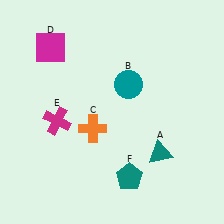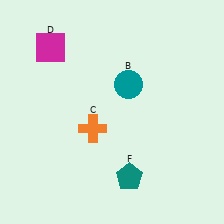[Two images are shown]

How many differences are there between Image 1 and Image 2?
There are 2 differences between the two images.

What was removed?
The teal triangle (A), the magenta cross (E) were removed in Image 2.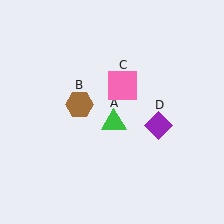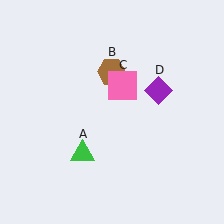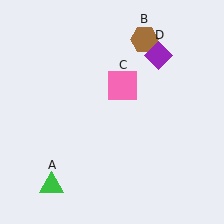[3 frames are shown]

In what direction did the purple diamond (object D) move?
The purple diamond (object D) moved up.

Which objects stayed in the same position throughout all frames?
Pink square (object C) remained stationary.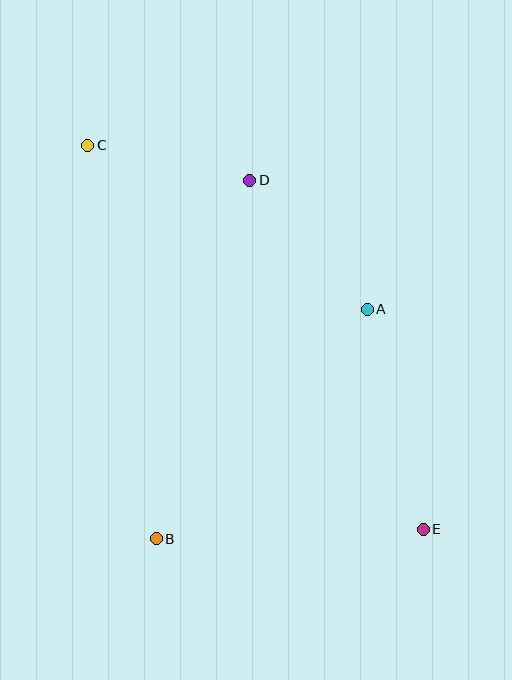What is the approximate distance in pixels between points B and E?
The distance between B and E is approximately 267 pixels.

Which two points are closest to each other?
Points C and D are closest to each other.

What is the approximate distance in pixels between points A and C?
The distance between A and C is approximately 324 pixels.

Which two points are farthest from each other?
Points C and E are farthest from each other.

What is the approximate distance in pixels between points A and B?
The distance between A and B is approximately 312 pixels.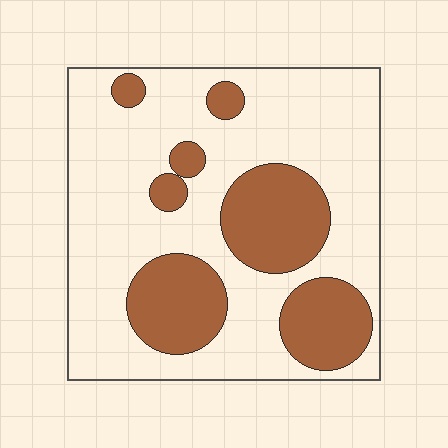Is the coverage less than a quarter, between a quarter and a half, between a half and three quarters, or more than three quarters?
Between a quarter and a half.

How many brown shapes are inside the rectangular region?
7.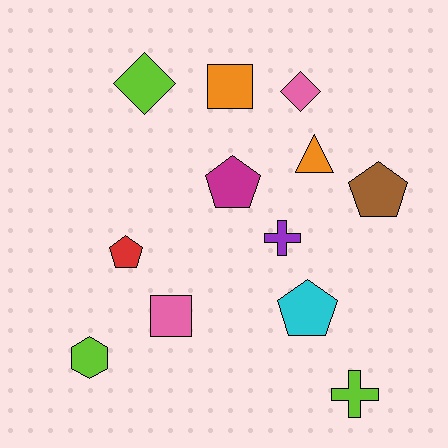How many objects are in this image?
There are 12 objects.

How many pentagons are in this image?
There are 4 pentagons.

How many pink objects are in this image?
There are 2 pink objects.